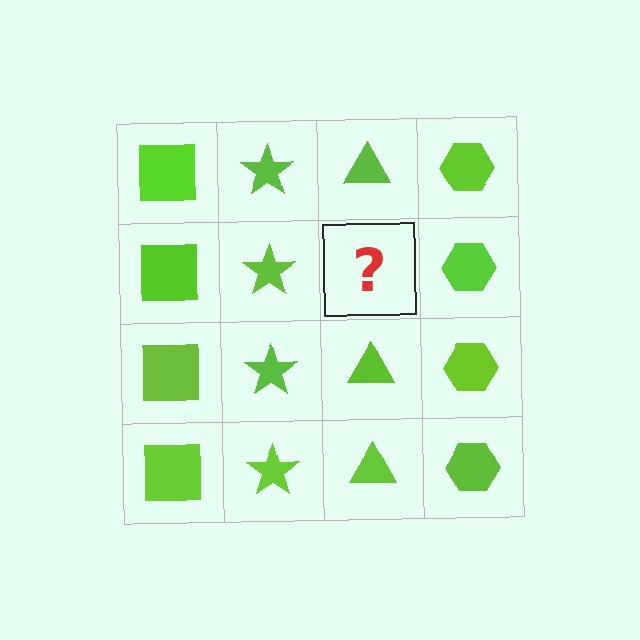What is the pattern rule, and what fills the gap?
The rule is that each column has a consistent shape. The gap should be filled with a lime triangle.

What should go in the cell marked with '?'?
The missing cell should contain a lime triangle.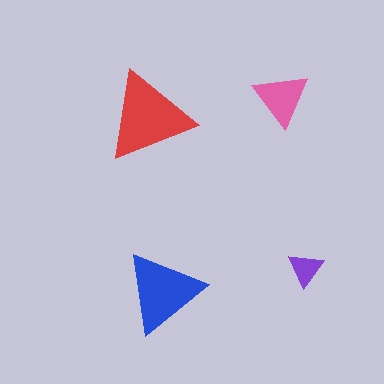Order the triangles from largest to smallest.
the red one, the blue one, the pink one, the purple one.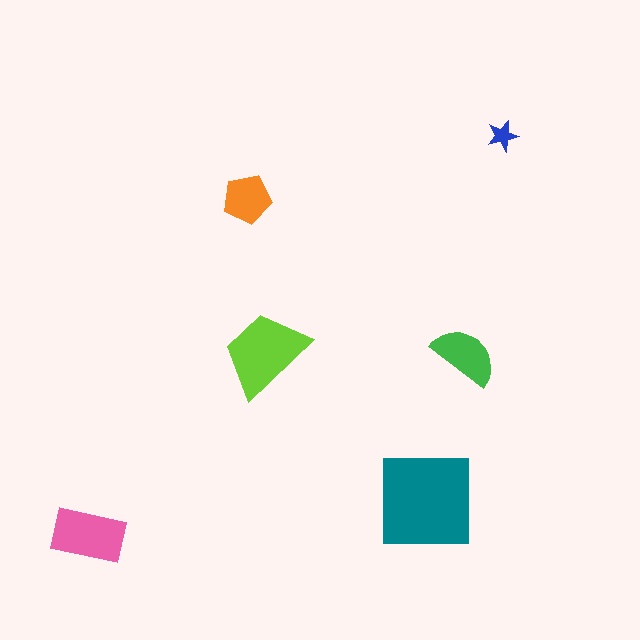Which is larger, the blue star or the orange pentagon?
The orange pentagon.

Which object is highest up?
The blue star is topmost.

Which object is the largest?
The teal square.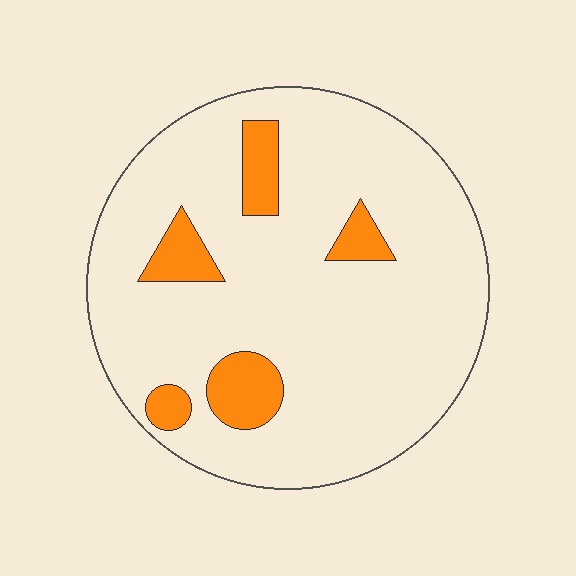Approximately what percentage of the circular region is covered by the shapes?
Approximately 10%.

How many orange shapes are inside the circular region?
5.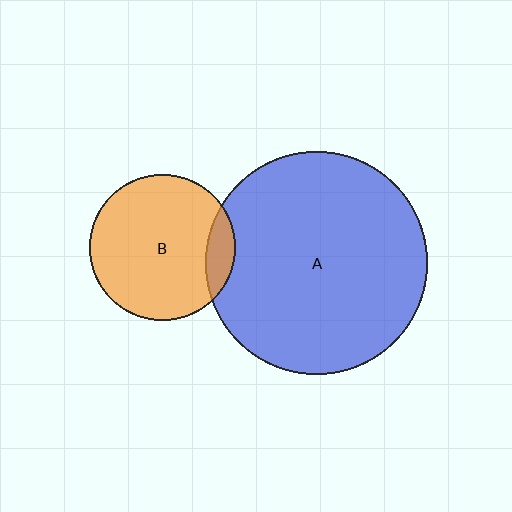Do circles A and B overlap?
Yes.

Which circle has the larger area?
Circle A (blue).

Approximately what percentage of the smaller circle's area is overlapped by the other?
Approximately 10%.